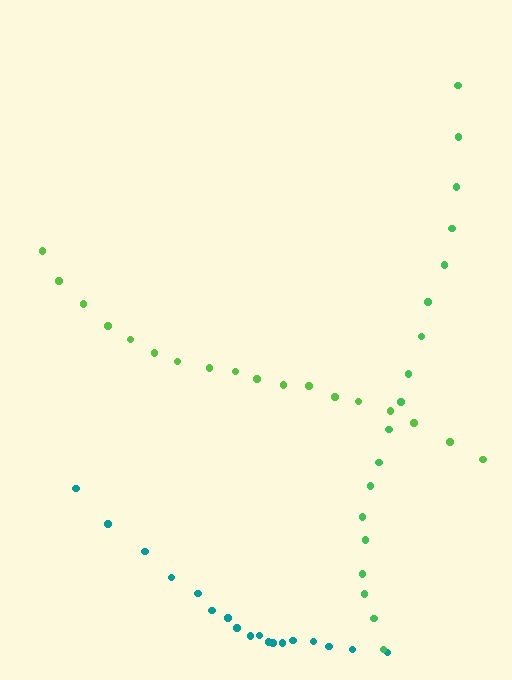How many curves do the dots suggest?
There are 3 distinct paths.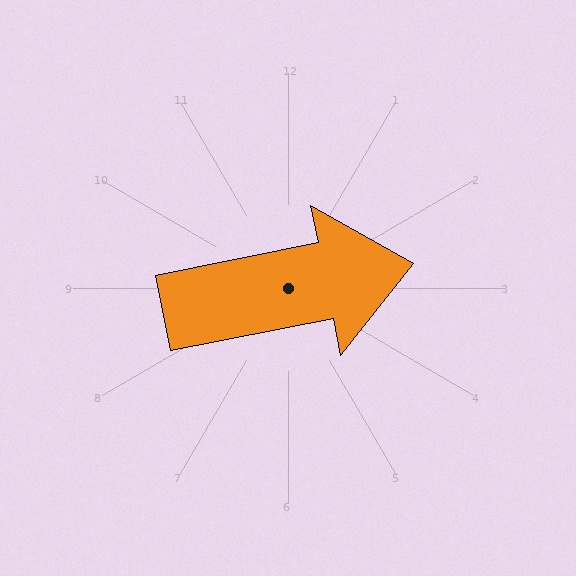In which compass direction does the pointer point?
East.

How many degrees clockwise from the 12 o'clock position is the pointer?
Approximately 79 degrees.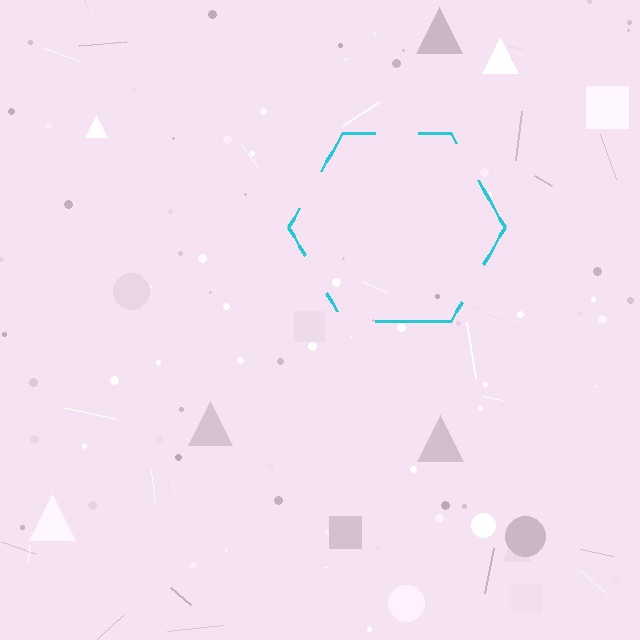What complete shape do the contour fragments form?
The contour fragments form a hexagon.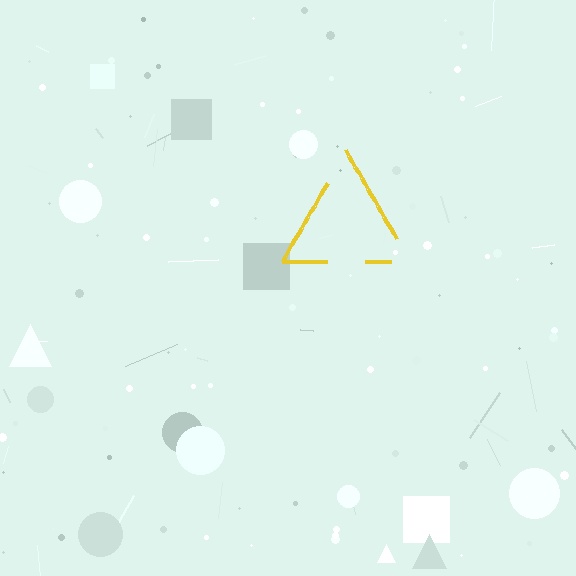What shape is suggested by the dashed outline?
The dashed outline suggests a triangle.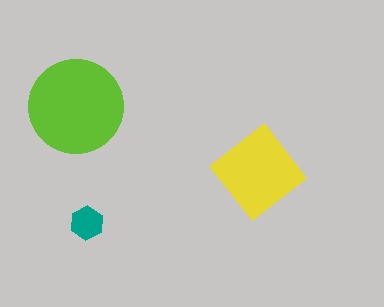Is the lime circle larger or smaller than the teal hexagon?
Larger.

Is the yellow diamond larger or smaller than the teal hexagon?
Larger.